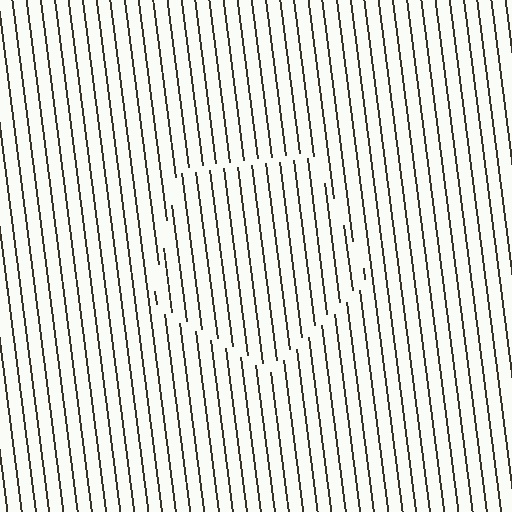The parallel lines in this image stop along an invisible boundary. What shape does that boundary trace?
An illusory pentagon. The interior of the shape contains the same grating, shifted by half a period — the contour is defined by the phase discontinuity where line-ends from the inner and outer gratings abut.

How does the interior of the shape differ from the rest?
The interior of the shape contains the same grating, shifted by half a period — the contour is defined by the phase discontinuity where line-ends from the inner and outer gratings abut.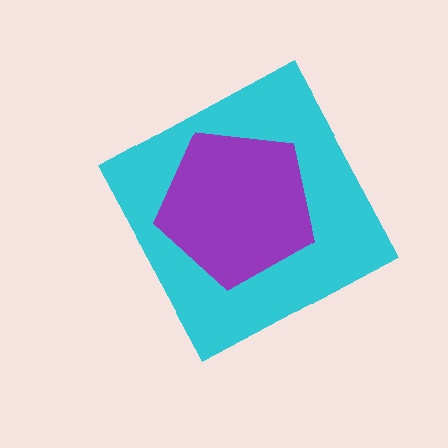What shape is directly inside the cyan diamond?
The purple pentagon.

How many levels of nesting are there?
2.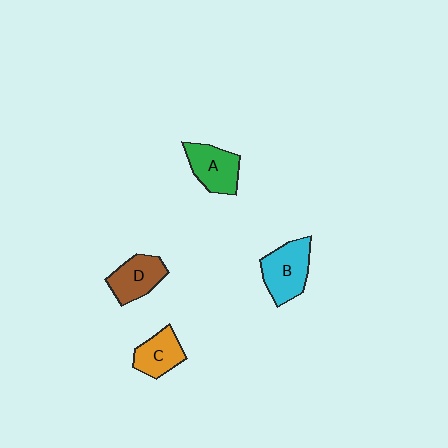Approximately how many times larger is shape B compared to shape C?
Approximately 1.4 times.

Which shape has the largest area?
Shape B (cyan).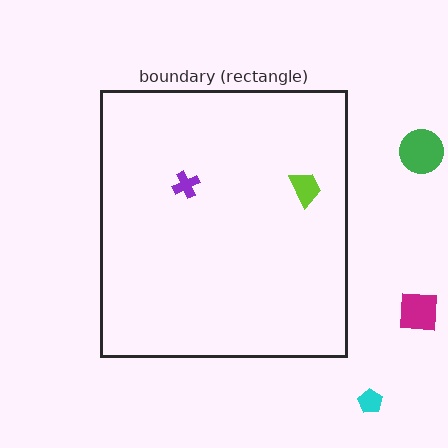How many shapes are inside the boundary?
2 inside, 3 outside.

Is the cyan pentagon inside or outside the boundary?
Outside.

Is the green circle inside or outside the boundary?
Outside.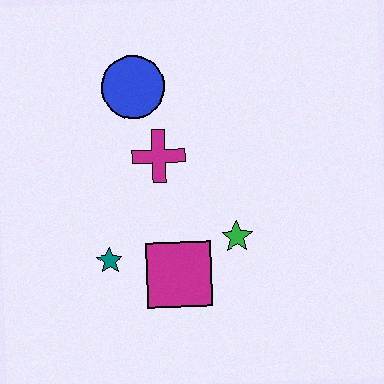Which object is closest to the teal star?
The magenta square is closest to the teal star.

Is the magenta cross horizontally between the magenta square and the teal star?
Yes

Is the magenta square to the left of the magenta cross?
No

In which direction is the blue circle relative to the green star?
The blue circle is above the green star.